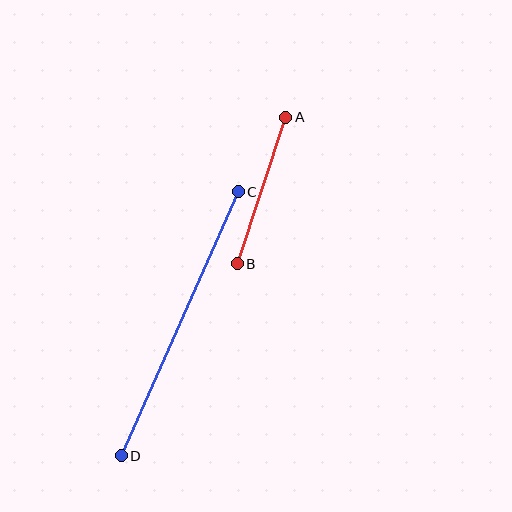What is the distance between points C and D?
The distance is approximately 289 pixels.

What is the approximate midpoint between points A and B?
The midpoint is at approximately (262, 191) pixels.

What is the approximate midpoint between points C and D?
The midpoint is at approximately (180, 324) pixels.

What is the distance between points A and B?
The distance is approximately 154 pixels.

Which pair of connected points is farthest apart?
Points C and D are farthest apart.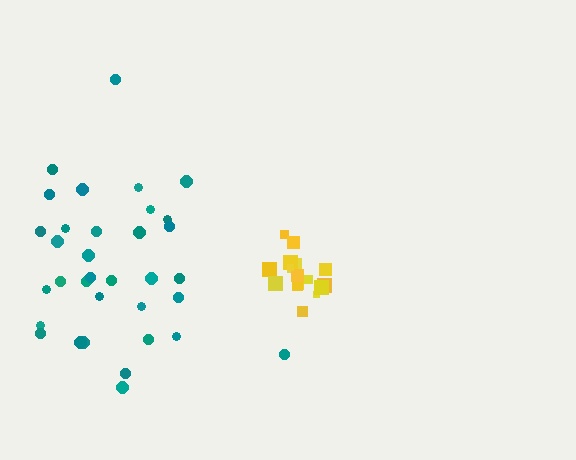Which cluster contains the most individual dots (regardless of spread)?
Teal (34).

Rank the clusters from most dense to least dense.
yellow, teal.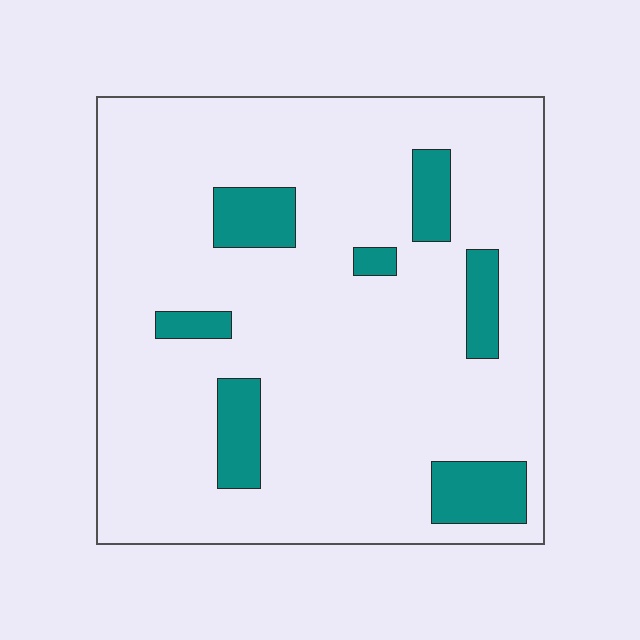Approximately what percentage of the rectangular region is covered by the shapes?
Approximately 15%.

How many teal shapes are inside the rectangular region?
7.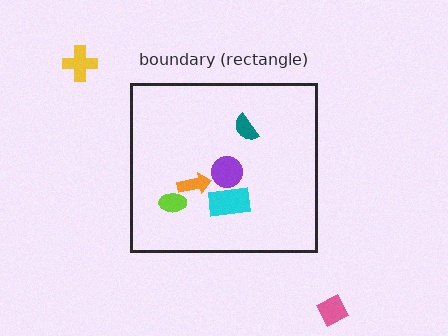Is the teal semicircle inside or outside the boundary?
Inside.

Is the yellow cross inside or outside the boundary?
Outside.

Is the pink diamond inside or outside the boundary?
Outside.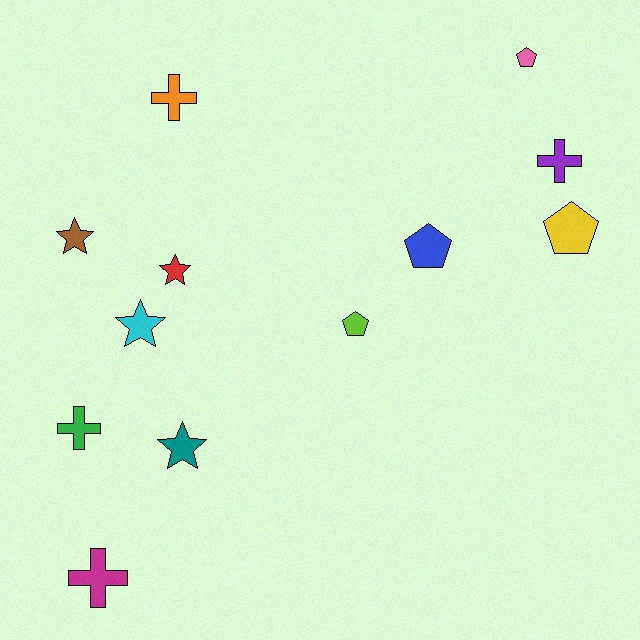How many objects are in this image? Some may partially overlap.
There are 12 objects.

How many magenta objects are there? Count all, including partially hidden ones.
There is 1 magenta object.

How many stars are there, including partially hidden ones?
There are 4 stars.